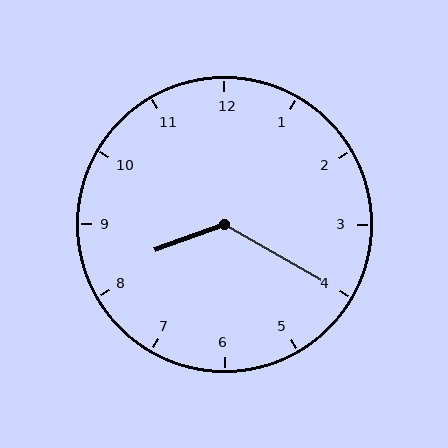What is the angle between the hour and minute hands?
Approximately 130 degrees.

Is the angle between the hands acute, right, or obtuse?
It is obtuse.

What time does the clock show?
8:20.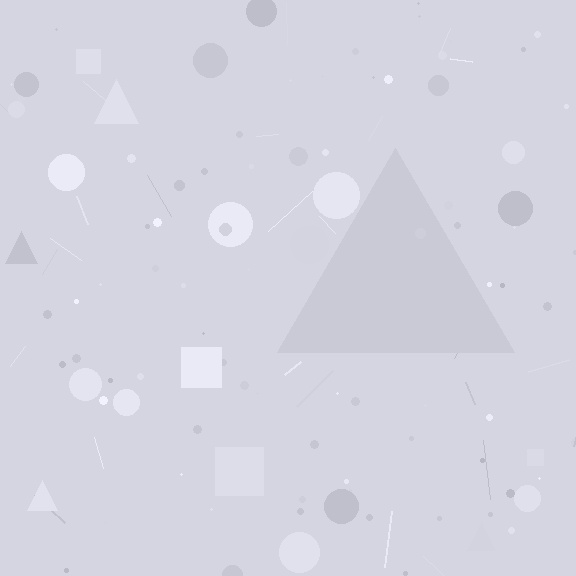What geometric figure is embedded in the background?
A triangle is embedded in the background.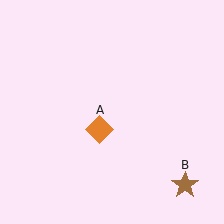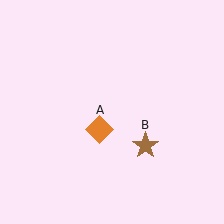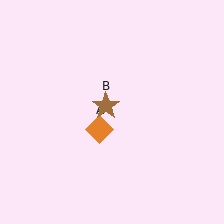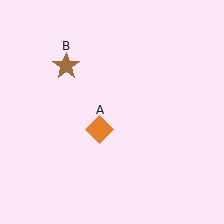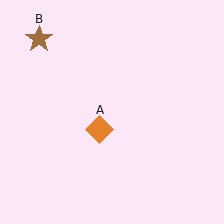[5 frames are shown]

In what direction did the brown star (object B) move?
The brown star (object B) moved up and to the left.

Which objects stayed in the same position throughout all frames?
Orange diamond (object A) remained stationary.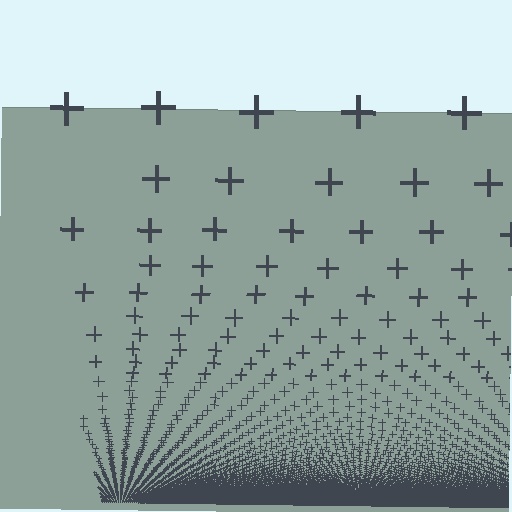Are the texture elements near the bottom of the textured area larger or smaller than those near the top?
Smaller. The gradient is inverted — elements near the bottom are smaller and denser.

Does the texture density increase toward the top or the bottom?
Density increases toward the bottom.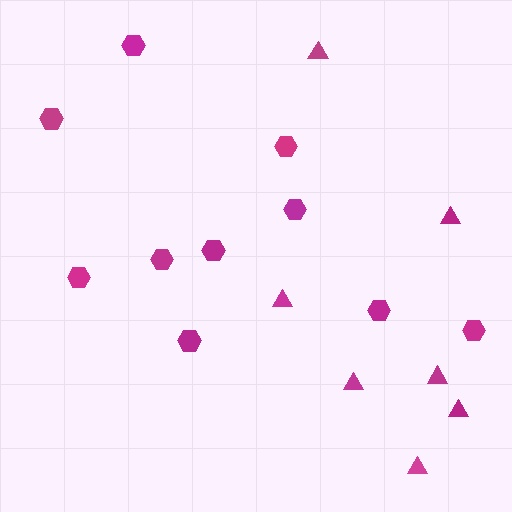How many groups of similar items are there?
There are 2 groups: one group of triangles (7) and one group of hexagons (10).